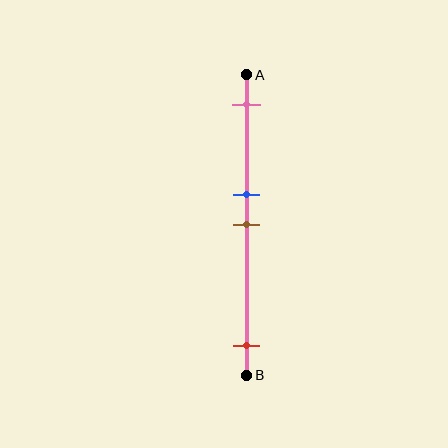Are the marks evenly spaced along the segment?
No, the marks are not evenly spaced.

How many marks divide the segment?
There are 4 marks dividing the segment.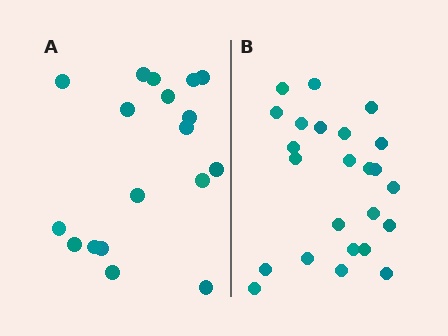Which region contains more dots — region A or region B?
Region B (the right region) has more dots.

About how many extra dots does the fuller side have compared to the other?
Region B has about 6 more dots than region A.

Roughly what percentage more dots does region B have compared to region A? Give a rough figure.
About 35% more.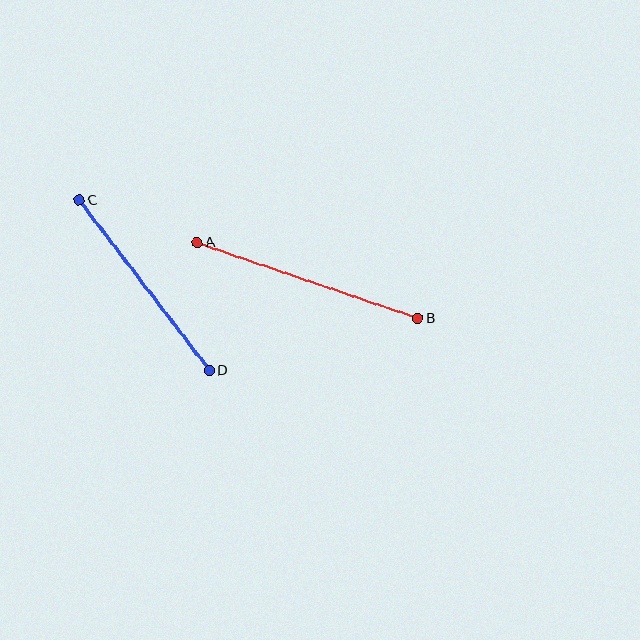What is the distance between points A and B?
The distance is approximately 233 pixels.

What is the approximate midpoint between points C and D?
The midpoint is at approximately (144, 286) pixels.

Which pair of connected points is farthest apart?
Points A and B are farthest apart.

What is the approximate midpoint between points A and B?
The midpoint is at approximately (307, 280) pixels.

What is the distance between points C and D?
The distance is approximately 214 pixels.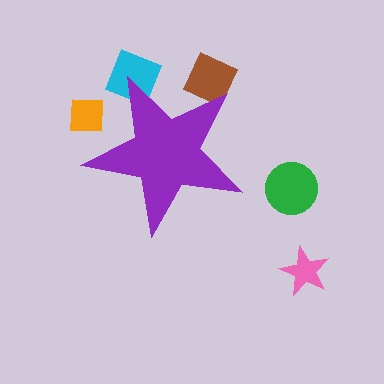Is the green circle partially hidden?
No, the green circle is fully visible.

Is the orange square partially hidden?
Yes, the orange square is partially hidden behind the purple star.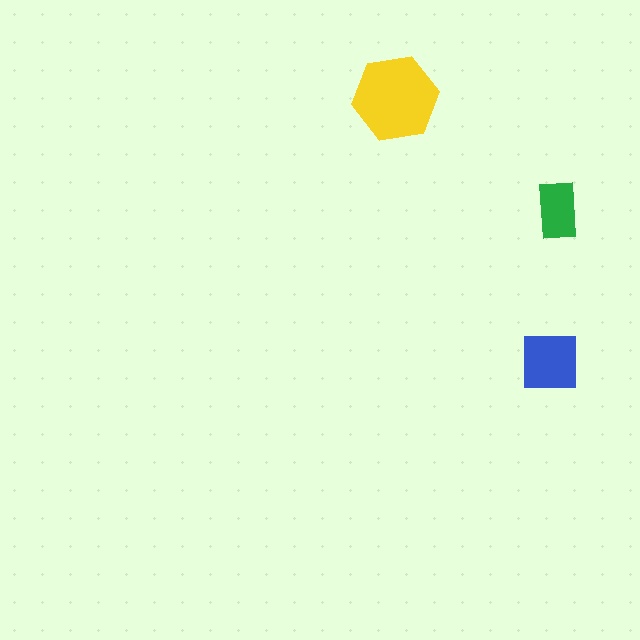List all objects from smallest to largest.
The green rectangle, the blue square, the yellow hexagon.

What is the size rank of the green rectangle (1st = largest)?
3rd.